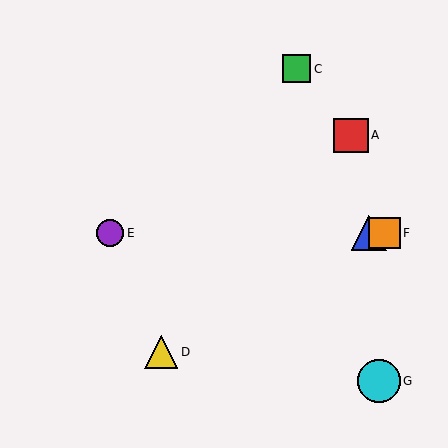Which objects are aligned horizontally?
Objects B, E, F are aligned horizontally.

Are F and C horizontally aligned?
No, F is at y≈233 and C is at y≈69.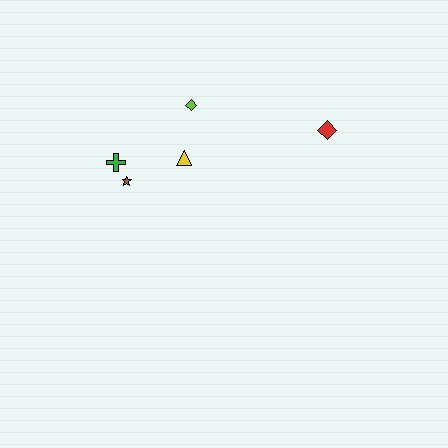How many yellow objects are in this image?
There is 1 yellow object.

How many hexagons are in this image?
There are no hexagons.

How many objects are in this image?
There are 5 objects.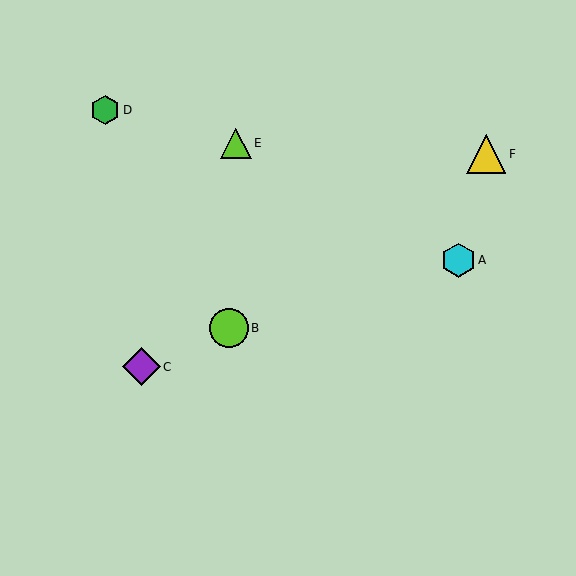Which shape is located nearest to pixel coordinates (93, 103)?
The green hexagon (labeled D) at (105, 110) is nearest to that location.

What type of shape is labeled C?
Shape C is a purple diamond.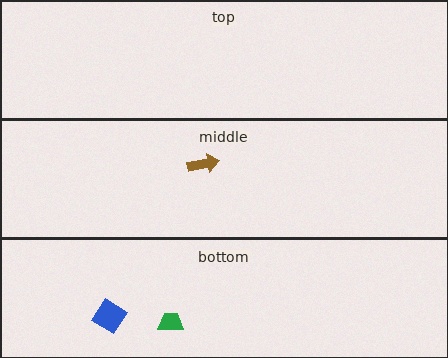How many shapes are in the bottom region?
2.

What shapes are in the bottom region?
The green trapezoid, the blue diamond.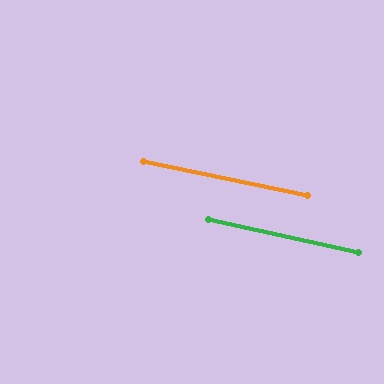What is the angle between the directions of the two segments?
Approximately 1 degree.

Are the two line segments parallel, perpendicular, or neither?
Parallel — their directions differ by only 0.7°.